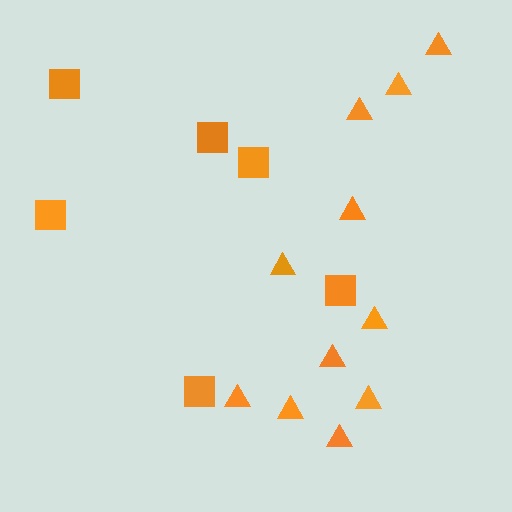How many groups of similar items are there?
There are 2 groups: one group of triangles (11) and one group of squares (6).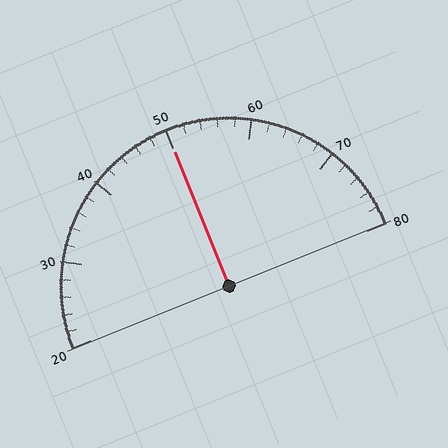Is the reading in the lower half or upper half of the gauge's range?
The reading is in the upper half of the range (20 to 80).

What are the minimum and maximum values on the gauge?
The gauge ranges from 20 to 80.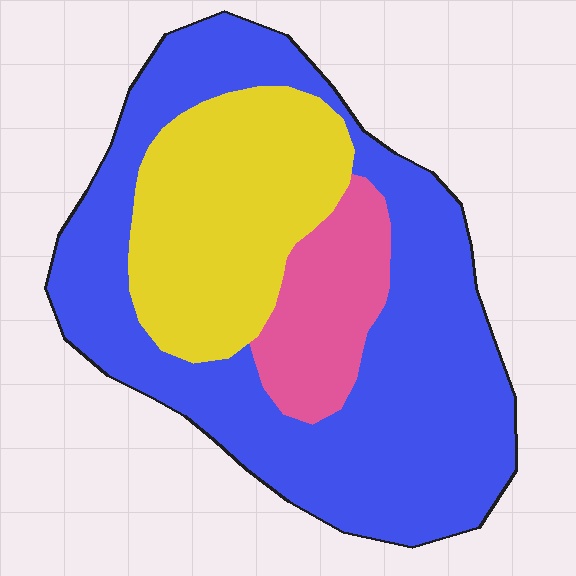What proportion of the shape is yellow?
Yellow takes up between a sixth and a third of the shape.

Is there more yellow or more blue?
Blue.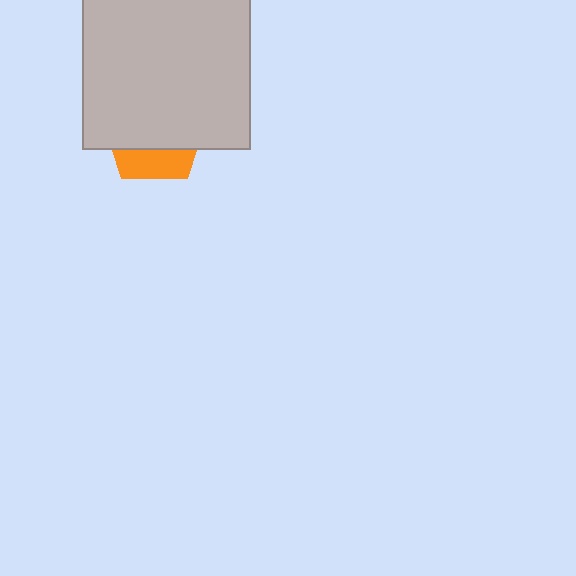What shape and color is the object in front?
The object in front is a light gray rectangle.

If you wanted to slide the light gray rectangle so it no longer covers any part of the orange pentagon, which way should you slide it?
Slide it up — that is the most direct way to separate the two shapes.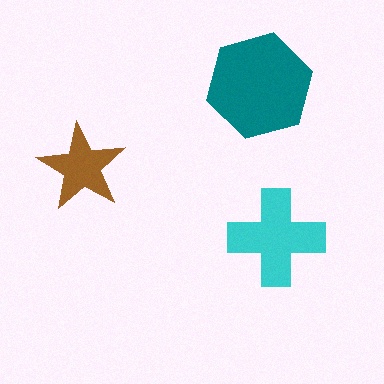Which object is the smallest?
The brown star.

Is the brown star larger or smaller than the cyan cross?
Smaller.